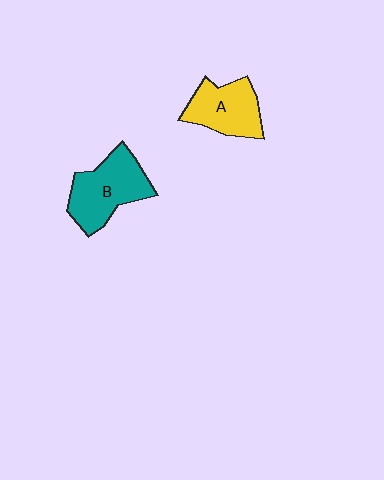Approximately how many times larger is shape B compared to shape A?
Approximately 1.2 times.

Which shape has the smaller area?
Shape A (yellow).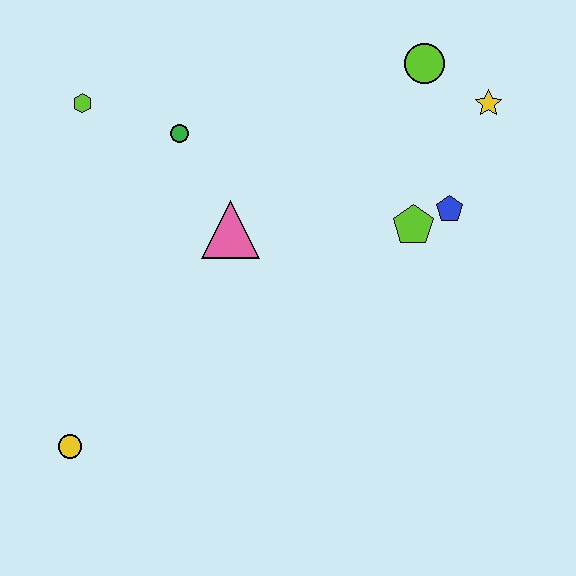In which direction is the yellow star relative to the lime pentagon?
The yellow star is above the lime pentagon.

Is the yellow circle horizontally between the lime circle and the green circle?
No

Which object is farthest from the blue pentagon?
The yellow circle is farthest from the blue pentagon.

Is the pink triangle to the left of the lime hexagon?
No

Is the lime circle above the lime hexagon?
Yes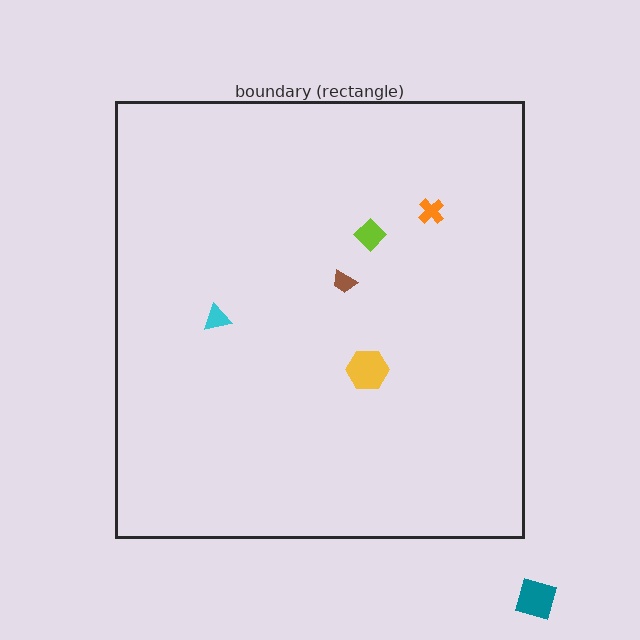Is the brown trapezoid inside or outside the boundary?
Inside.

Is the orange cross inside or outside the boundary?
Inside.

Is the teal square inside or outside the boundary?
Outside.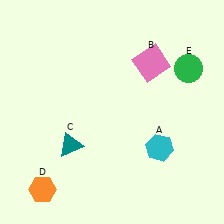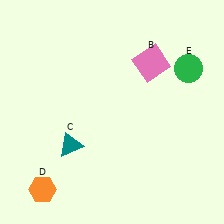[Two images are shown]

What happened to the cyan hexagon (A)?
The cyan hexagon (A) was removed in Image 2. It was in the bottom-right area of Image 1.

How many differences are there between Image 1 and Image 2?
There is 1 difference between the two images.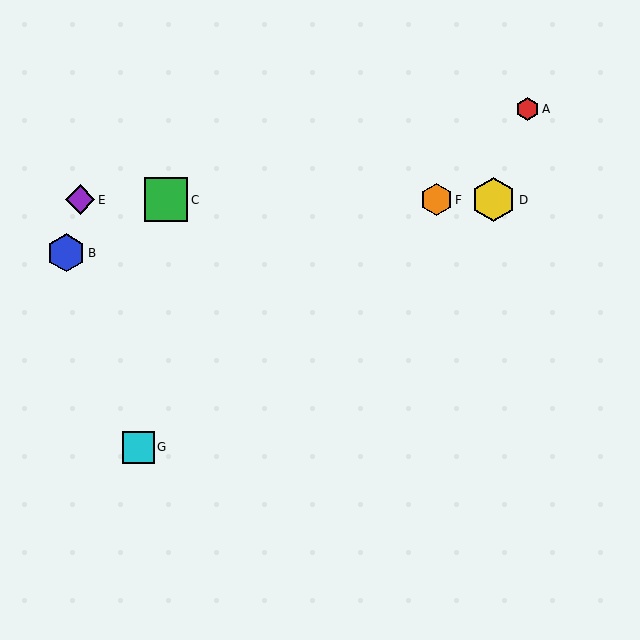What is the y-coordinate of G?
Object G is at y≈447.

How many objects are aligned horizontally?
4 objects (C, D, E, F) are aligned horizontally.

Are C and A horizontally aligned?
No, C is at y≈200 and A is at y≈109.